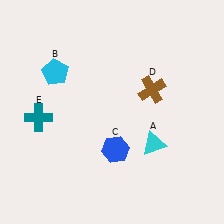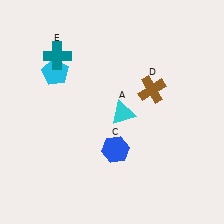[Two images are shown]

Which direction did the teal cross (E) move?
The teal cross (E) moved up.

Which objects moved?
The objects that moved are: the cyan triangle (A), the teal cross (E).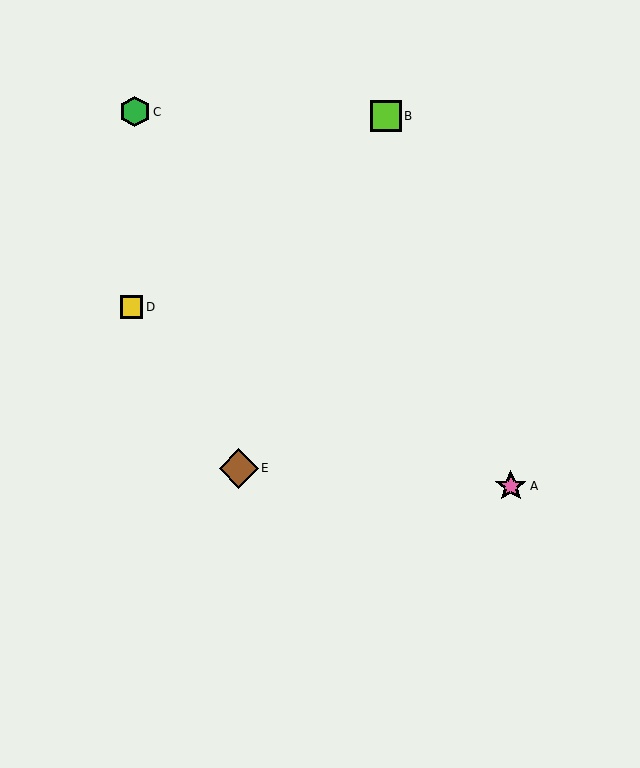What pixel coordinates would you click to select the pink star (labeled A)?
Click at (511, 486) to select the pink star A.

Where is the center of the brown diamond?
The center of the brown diamond is at (238, 468).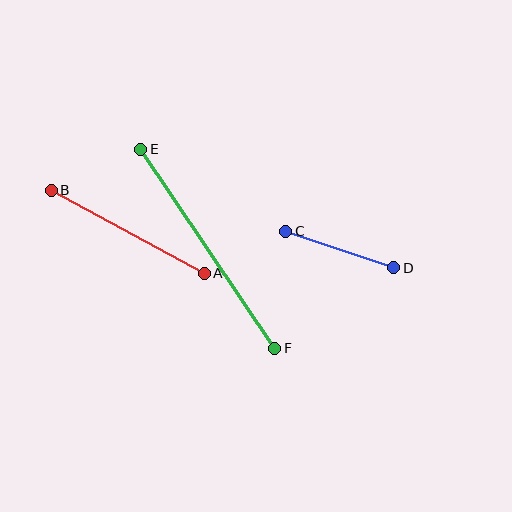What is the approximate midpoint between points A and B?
The midpoint is at approximately (128, 232) pixels.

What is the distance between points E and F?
The distance is approximately 240 pixels.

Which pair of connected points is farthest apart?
Points E and F are farthest apart.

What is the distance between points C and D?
The distance is approximately 114 pixels.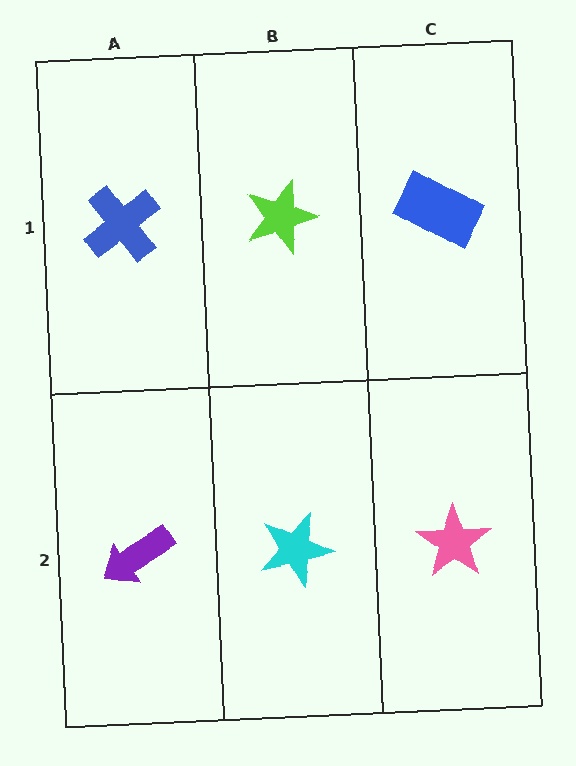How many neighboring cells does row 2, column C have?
2.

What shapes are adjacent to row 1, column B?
A cyan star (row 2, column B), a blue cross (row 1, column A), a blue rectangle (row 1, column C).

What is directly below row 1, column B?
A cyan star.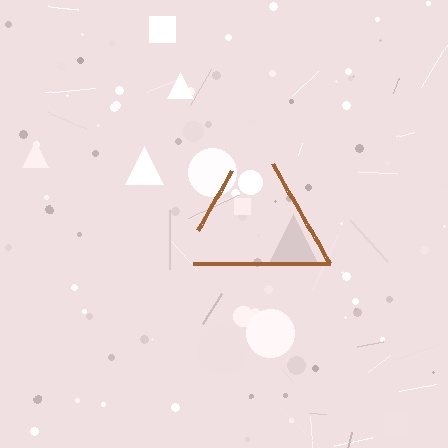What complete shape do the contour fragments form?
The contour fragments form a triangle.